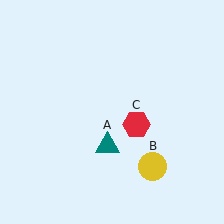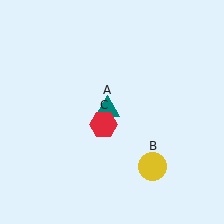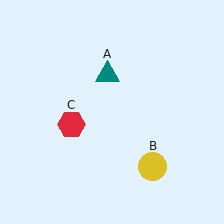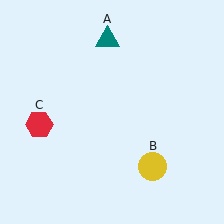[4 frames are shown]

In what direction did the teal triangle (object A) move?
The teal triangle (object A) moved up.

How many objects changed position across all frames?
2 objects changed position: teal triangle (object A), red hexagon (object C).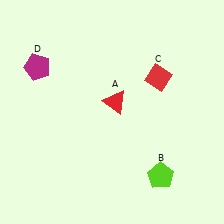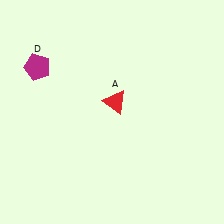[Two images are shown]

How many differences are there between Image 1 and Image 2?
There are 2 differences between the two images.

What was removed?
The lime pentagon (B), the red diamond (C) were removed in Image 2.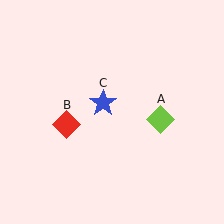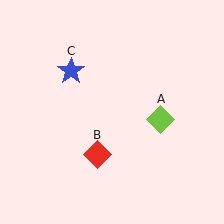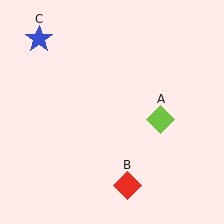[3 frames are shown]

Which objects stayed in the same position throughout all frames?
Lime diamond (object A) remained stationary.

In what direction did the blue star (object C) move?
The blue star (object C) moved up and to the left.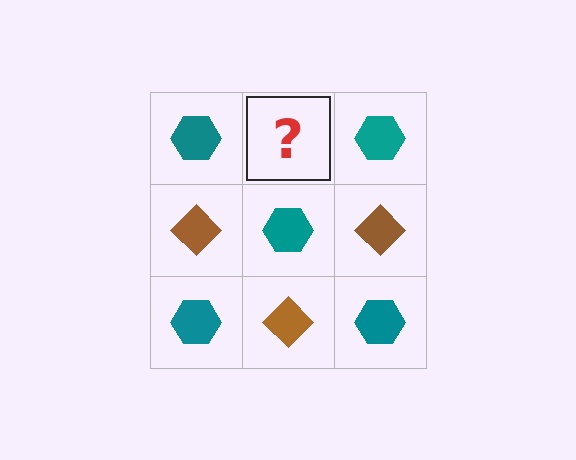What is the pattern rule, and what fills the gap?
The rule is that it alternates teal hexagon and brown diamond in a checkerboard pattern. The gap should be filled with a brown diamond.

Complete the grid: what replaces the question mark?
The question mark should be replaced with a brown diamond.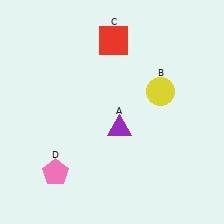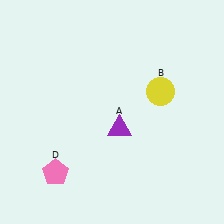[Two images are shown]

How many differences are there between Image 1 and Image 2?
There is 1 difference between the two images.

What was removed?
The red square (C) was removed in Image 2.